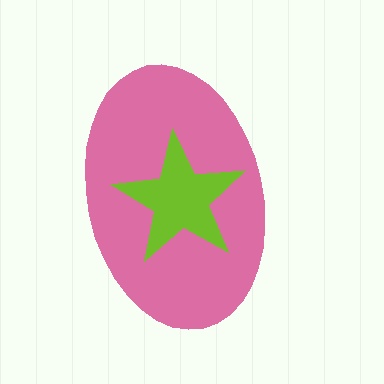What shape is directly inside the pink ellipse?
The lime star.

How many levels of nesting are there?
2.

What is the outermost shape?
The pink ellipse.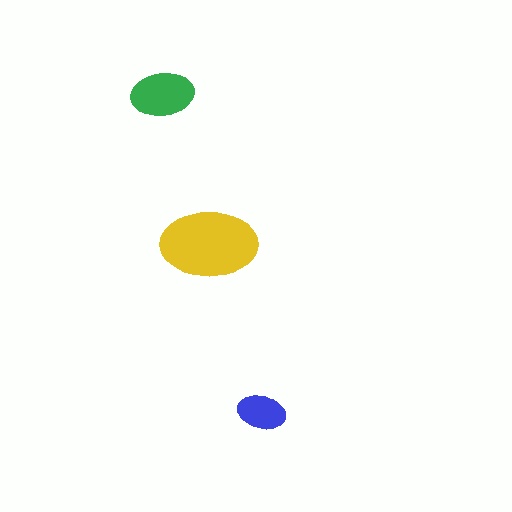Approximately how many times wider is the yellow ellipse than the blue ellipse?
About 2 times wider.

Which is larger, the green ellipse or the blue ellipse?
The green one.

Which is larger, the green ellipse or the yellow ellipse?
The yellow one.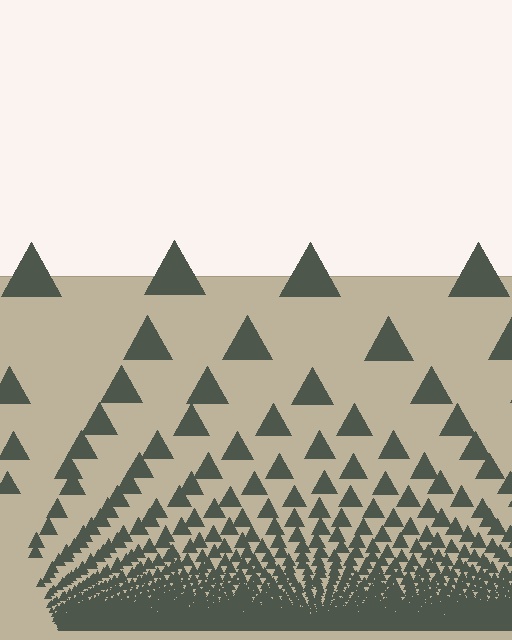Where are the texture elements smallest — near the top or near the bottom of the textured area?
Near the bottom.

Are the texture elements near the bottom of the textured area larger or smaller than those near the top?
Smaller. The gradient is inverted — elements near the bottom are smaller and denser.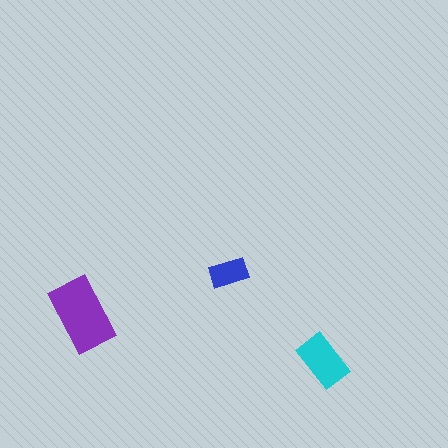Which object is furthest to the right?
The cyan rectangle is rightmost.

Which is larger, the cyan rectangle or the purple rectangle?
The purple one.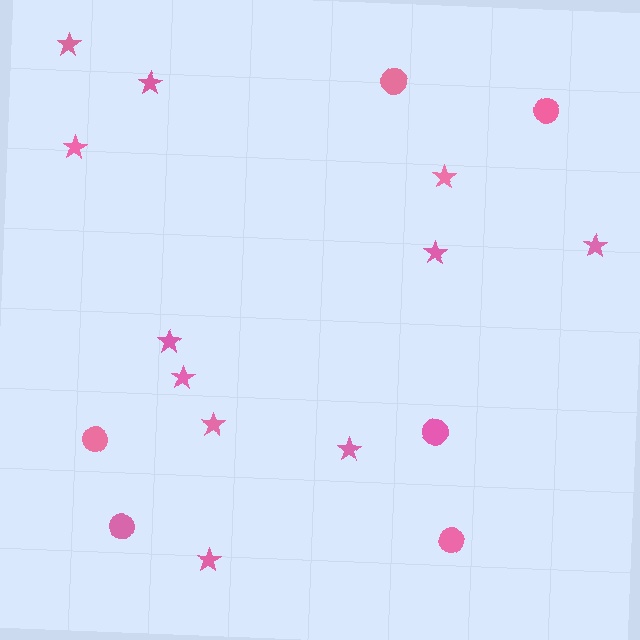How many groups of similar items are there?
There are 2 groups: one group of circles (6) and one group of stars (11).